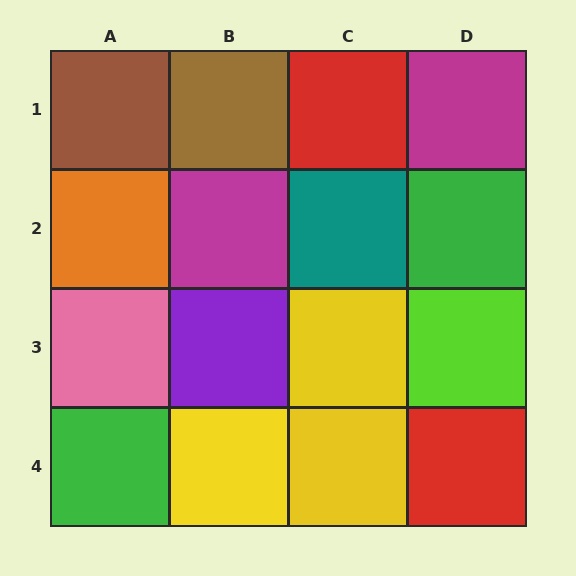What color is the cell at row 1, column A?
Brown.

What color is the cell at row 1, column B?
Brown.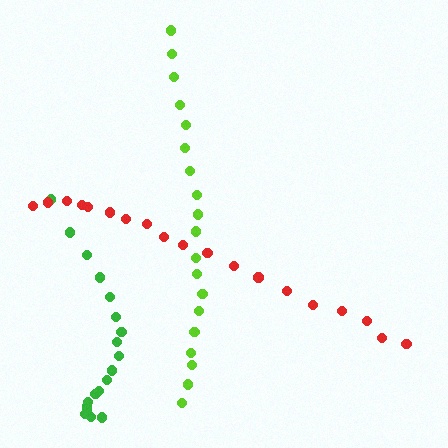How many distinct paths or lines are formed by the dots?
There are 3 distinct paths.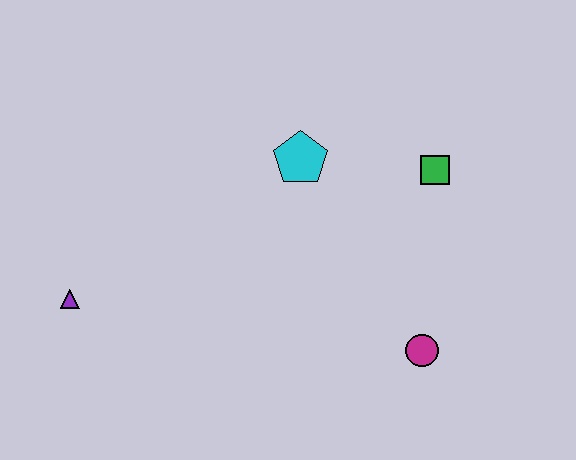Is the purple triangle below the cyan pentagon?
Yes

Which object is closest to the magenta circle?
The green square is closest to the magenta circle.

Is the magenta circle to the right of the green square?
No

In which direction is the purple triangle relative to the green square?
The purple triangle is to the left of the green square.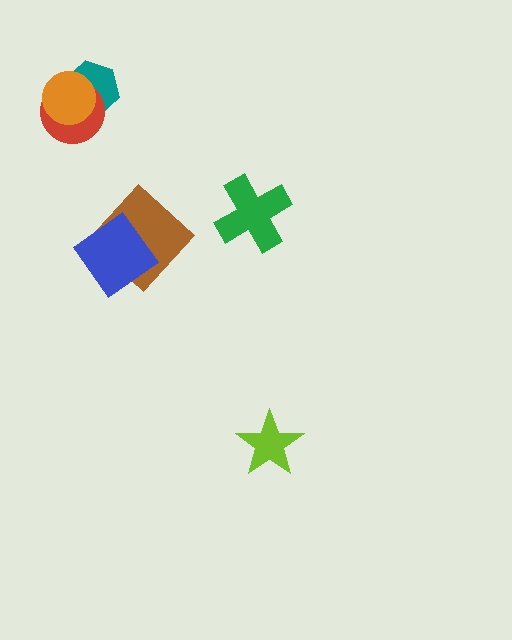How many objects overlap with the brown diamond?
1 object overlaps with the brown diamond.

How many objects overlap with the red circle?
2 objects overlap with the red circle.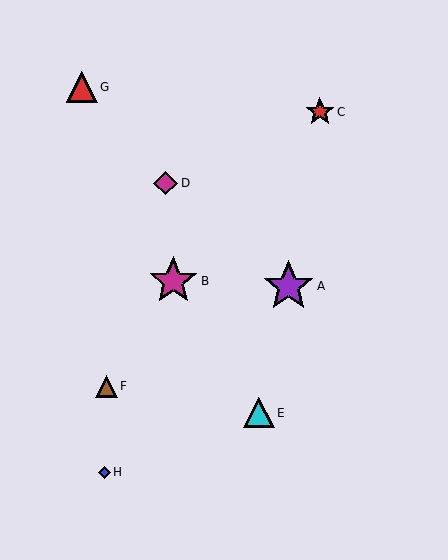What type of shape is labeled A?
Shape A is a purple star.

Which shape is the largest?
The purple star (labeled A) is the largest.